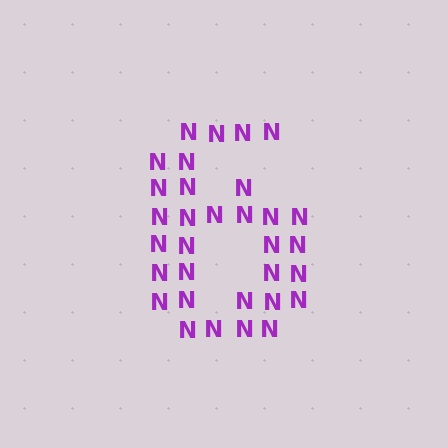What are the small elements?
The small elements are letter N's.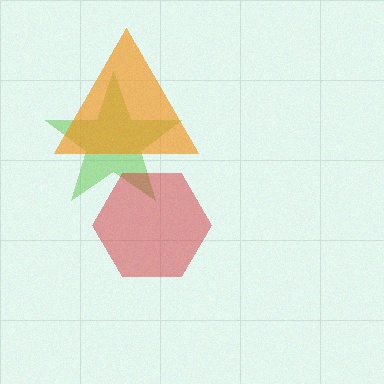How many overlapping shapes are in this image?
There are 3 overlapping shapes in the image.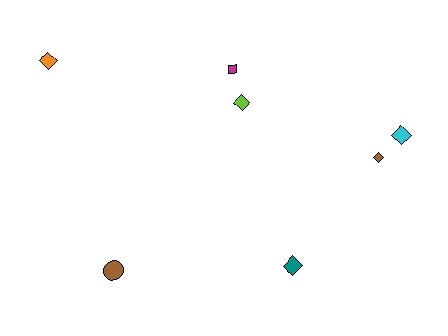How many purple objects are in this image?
There are no purple objects.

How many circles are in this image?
There is 1 circle.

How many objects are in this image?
There are 7 objects.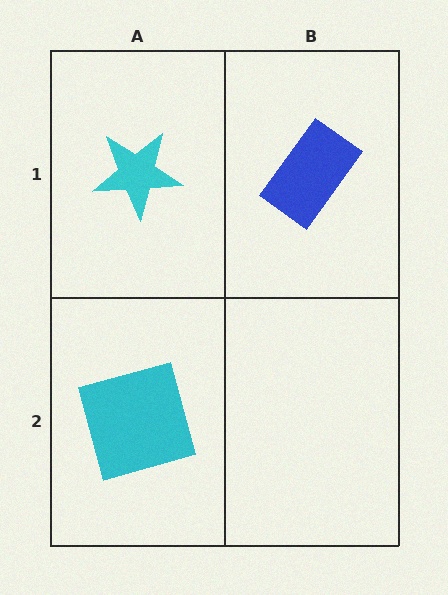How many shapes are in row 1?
2 shapes.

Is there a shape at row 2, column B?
No, that cell is empty.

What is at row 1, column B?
A blue rectangle.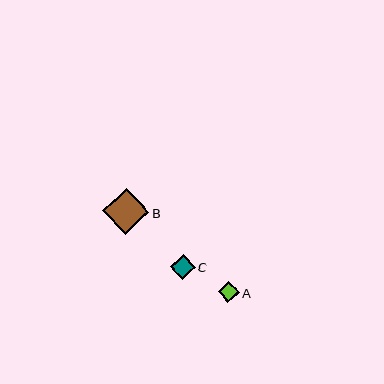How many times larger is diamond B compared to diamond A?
Diamond B is approximately 2.2 times the size of diamond A.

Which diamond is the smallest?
Diamond A is the smallest with a size of approximately 21 pixels.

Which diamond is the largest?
Diamond B is the largest with a size of approximately 46 pixels.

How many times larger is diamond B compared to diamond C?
Diamond B is approximately 1.9 times the size of diamond C.